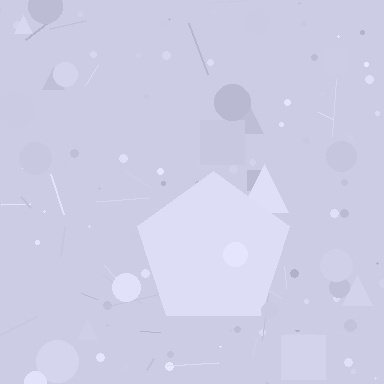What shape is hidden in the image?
A pentagon is hidden in the image.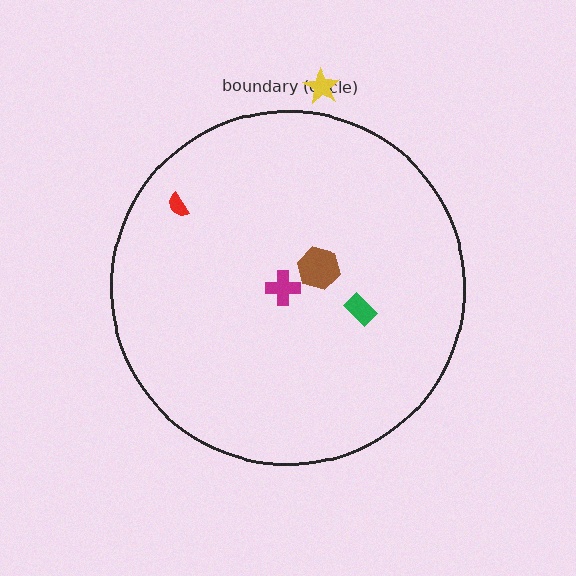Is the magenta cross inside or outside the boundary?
Inside.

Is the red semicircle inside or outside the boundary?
Inside.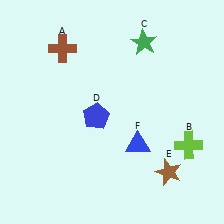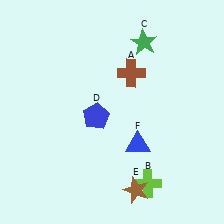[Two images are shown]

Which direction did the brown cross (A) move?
The brown cross (A) moved right.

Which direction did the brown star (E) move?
The brown star (E) moved left.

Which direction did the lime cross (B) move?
The lime cross (B) moved left.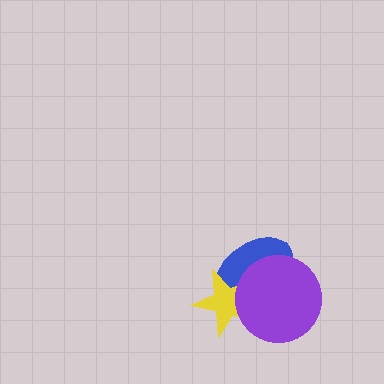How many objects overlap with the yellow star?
2 objects overlap with the yellow star.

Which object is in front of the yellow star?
The purple circle is in front of the yellow star.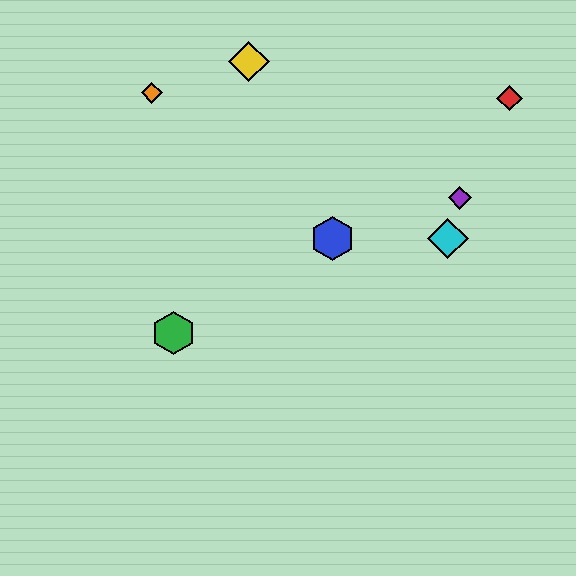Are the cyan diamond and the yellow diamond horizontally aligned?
No, the cyan diamond is at y≈239 and the yellow diamond is at y≈62.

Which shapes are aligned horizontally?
The blue hexagon, the cyan diamond are aligned horizontally.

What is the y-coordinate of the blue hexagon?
The blue hexagon is at y≈239.